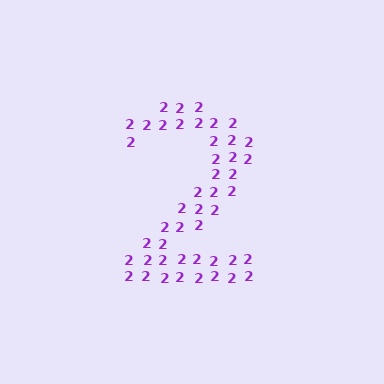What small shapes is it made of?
It is made of small digit 2's.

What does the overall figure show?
The overall figure shows the digit 2.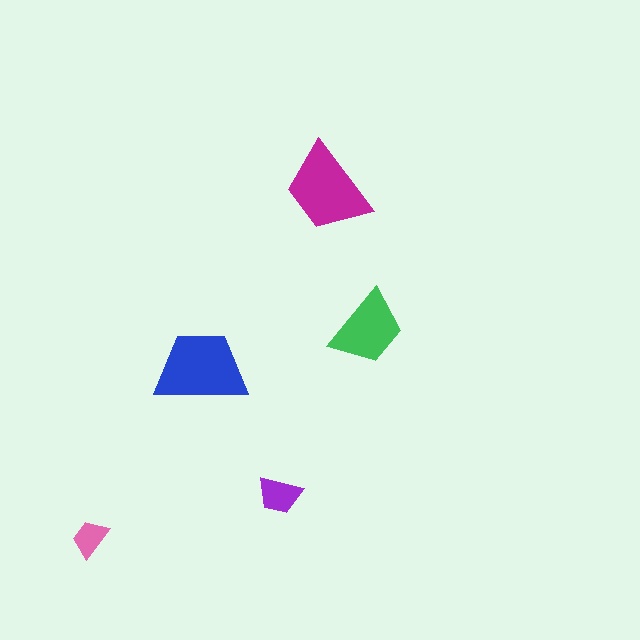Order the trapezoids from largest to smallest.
the blue one, the magenta one, the green one, the purple one, the pink one.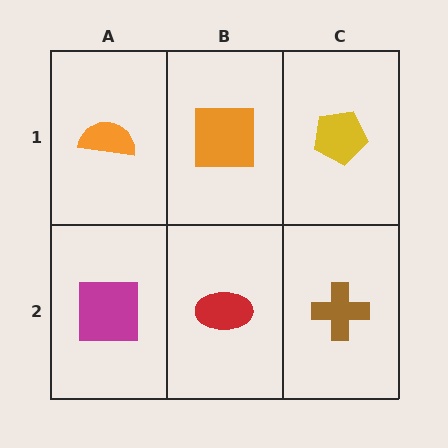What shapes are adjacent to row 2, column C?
A yellow pentagon (row 1, column C), a red ellipse (row 2, column B).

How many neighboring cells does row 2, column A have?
2.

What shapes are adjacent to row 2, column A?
An orange semicircle (row 1, column A), a red ellipse (row 2, column B).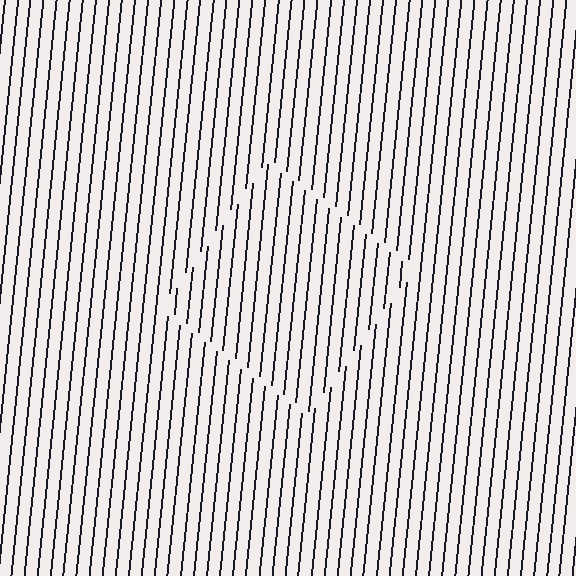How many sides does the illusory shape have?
4 sides — the line-ends trace a square.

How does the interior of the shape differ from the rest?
The interior of the shape contains the same grating, shifted by half a period — the contour is defined by the phase discontinuity where line-ends from the inner and outer gratings abut.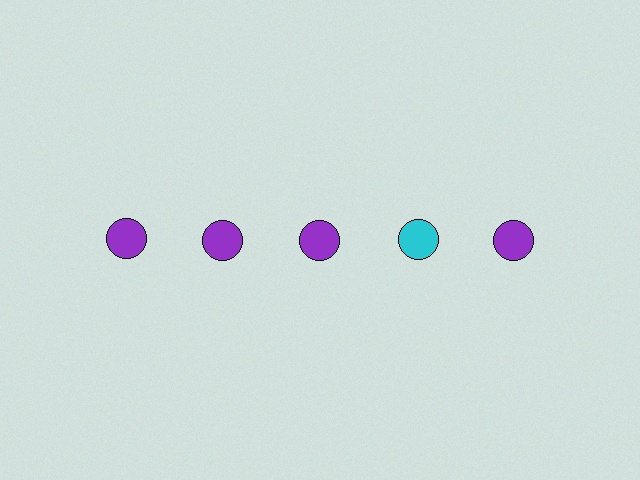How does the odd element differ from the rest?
It has a different color: cyan instead of purple.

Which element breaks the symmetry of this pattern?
The cyan circle in the top row, second from right column breaks the symmetry. All other shapes are purple circles.